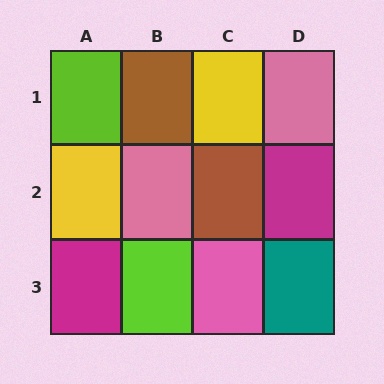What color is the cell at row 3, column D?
Teal.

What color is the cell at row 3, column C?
Pink.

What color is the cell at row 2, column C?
Brown.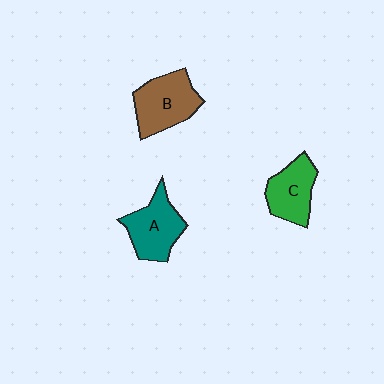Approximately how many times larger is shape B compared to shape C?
Approximately 1.2 times.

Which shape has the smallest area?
Shape C (green).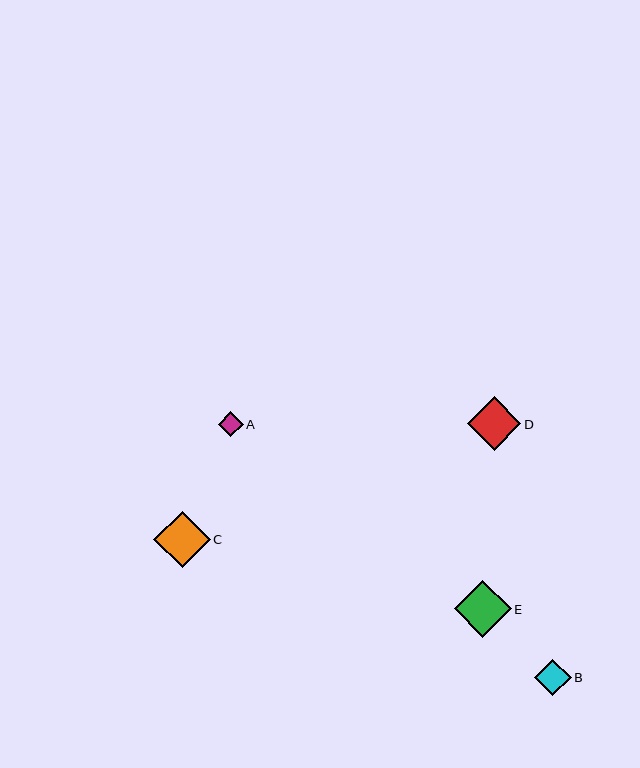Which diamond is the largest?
Diamond E is the largest with a size of approximately 57 pixels.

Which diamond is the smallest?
Diamond A is the smallest with a size of approximately 25 pixels.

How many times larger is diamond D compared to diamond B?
Diamond D is approximately 1.5 times the size of diamond B.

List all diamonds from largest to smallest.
From largest to smallest: E, C, D, B, A.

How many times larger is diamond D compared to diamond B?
Diamond D is approximately 1.5 times the size of diamond B.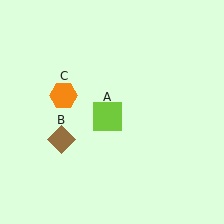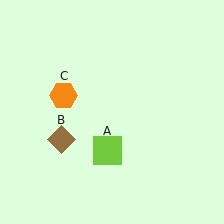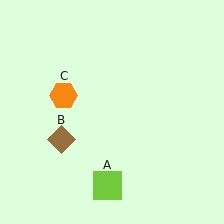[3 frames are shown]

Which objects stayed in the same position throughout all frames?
Brown diamond (object B) and orange hexagon (object C) remained stationary.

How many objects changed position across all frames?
1 object changed position: lime square (object A).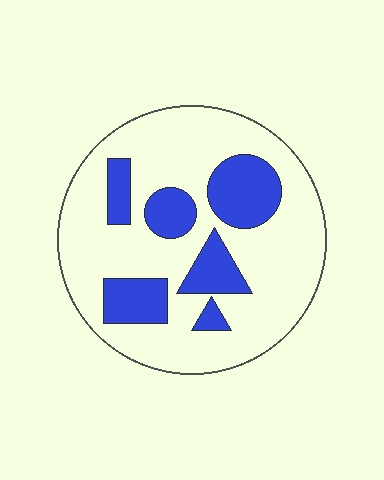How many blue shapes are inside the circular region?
6.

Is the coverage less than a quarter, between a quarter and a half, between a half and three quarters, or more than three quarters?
Between a quarter and a half.